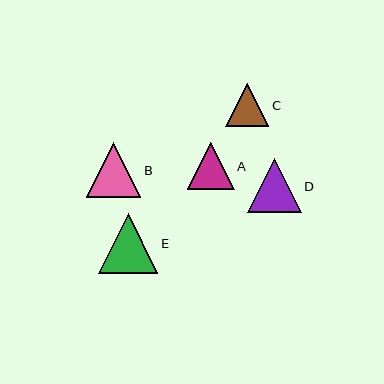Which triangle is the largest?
Triangle E is the largest with a size of approximately 59 pixels.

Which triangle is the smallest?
Triangle C is the smallest with a size of approximately 43 pixels.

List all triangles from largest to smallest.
From largest to smallest: E, B, D, A, C.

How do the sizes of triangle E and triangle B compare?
Triangle E and triangle B are approximately the same size.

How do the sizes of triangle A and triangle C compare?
Triangle A and triangle C are approximately the same size.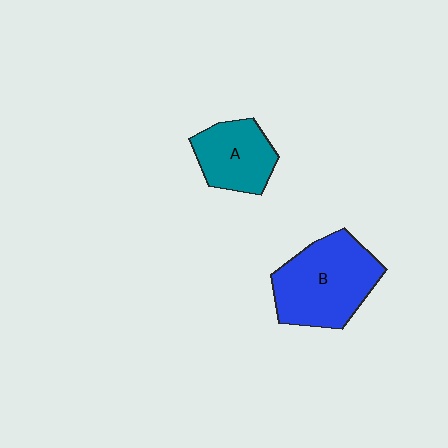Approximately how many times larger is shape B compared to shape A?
Approximately 1.6 times.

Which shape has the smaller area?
Shape A (teal).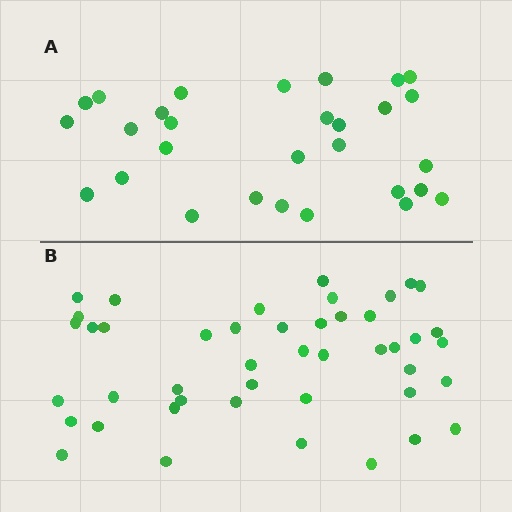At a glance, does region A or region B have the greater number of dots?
Region B (the bottom region) has more dots.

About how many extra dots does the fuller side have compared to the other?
Region B has approximately 15 more dots than region A.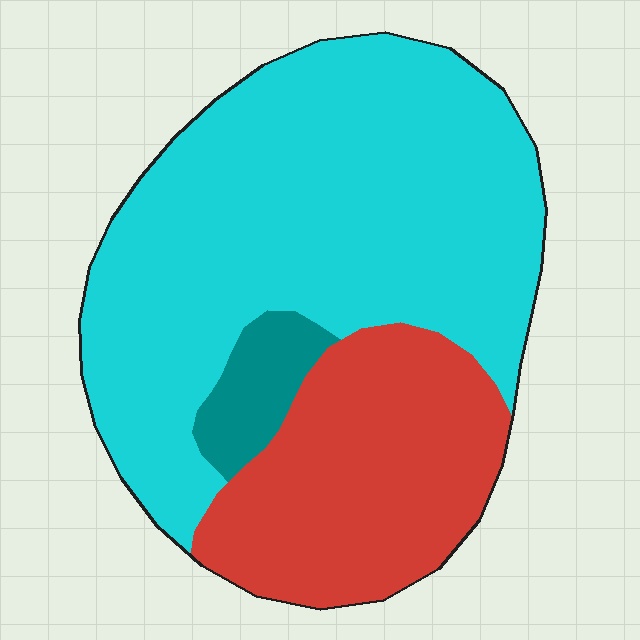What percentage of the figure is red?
Red covers around 30% of the figure.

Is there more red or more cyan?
Cyan.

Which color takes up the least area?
Teal, at roughly 5%.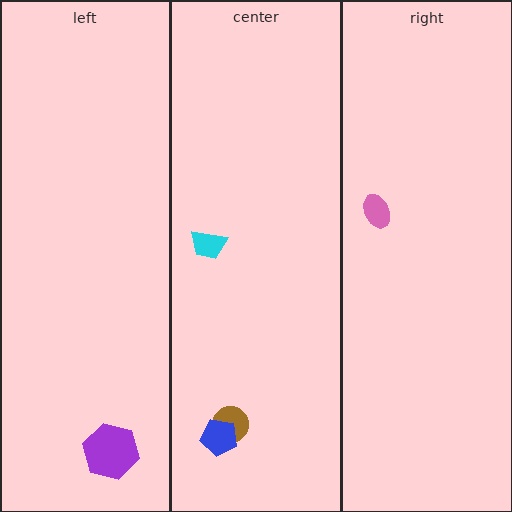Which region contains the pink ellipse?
The right region.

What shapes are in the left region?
The purple hexagon.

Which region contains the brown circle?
The center region.